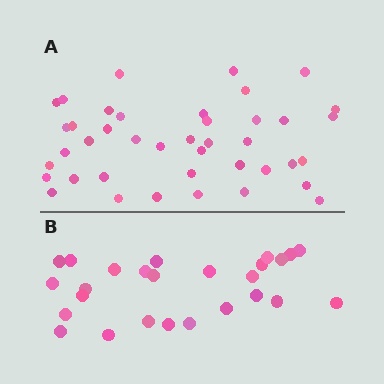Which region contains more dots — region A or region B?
Region A (the top region) has more dots.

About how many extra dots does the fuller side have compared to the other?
Region A has approximately 15 more dots than region B.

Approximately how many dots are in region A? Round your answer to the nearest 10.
About 40 dots. (The exact count is 41, which rounds to 40.)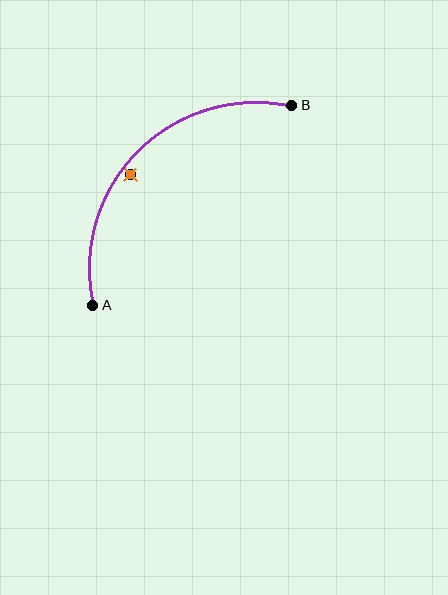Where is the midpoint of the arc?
The arc midpoint is the point on the curve farthest from the straight line joining A and B. It sits above and to the left of that line.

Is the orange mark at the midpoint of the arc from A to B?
No — the orange mark does not lie on the arc at all. It sits slightly inside the curve.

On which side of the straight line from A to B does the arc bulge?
The arc bulges above and to the left of the straight line connecting A and B.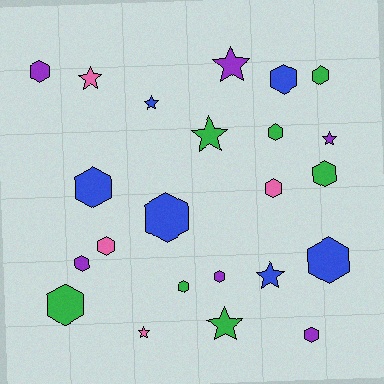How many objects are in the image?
There are 23 objects.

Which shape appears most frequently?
Hexagon, with 15 objects.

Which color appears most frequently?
Green, with 7 objects.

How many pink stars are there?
There are 2 pink stars.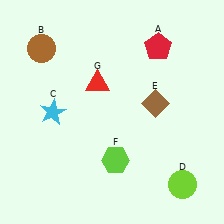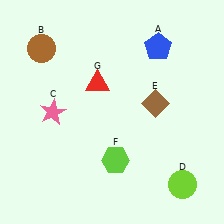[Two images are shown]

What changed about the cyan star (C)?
In Image 1, C is cyan. In Image 2, it changed to pink.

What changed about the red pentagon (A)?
In Image 1, A is red. In Image 2, it changed to blue.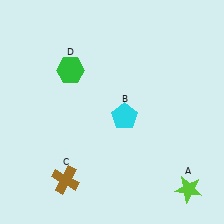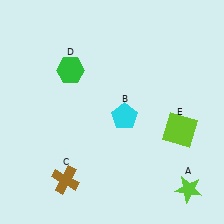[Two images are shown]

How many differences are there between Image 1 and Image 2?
There is 1 difference between the two images.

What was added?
A lime square (E) was added in Image 2.